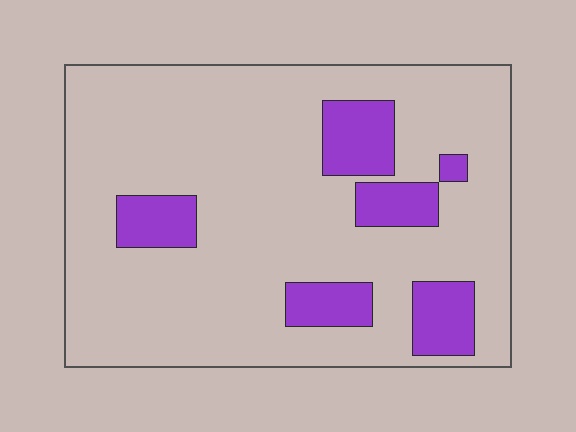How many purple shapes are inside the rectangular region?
6.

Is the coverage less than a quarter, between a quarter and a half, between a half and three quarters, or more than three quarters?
Less than a quarter.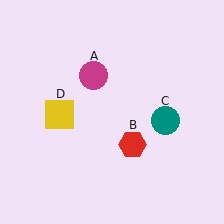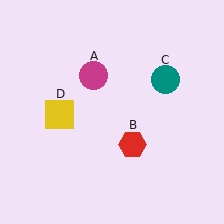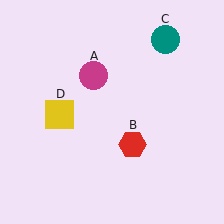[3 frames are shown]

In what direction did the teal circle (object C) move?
The teal circle (object C) moved up.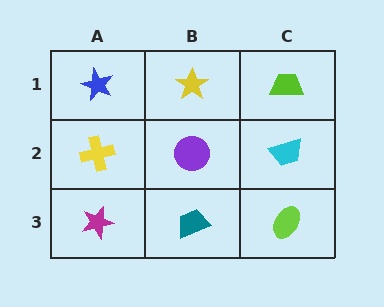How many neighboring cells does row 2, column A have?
3.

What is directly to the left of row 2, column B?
A yellow cross.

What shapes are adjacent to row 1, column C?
A cyan trapezoid (row 2, column C), a yellow star (row 1, column B).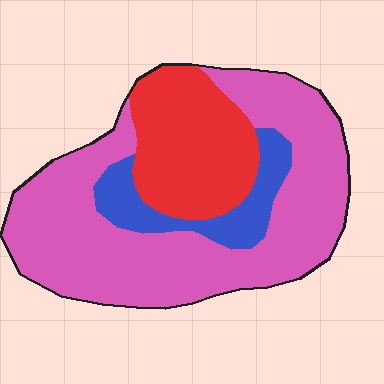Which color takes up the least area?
Blue, at roughly 15%.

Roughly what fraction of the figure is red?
Red covers 25% of the figure.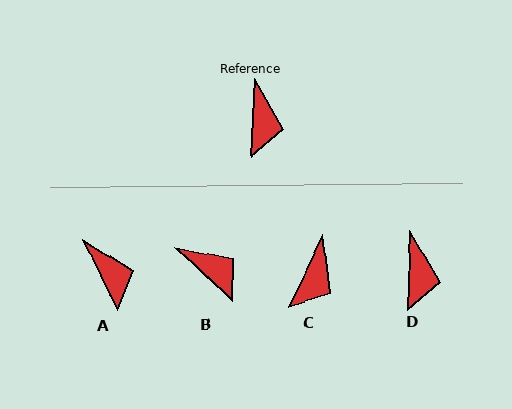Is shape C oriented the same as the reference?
No, it is off by about 24 degrees.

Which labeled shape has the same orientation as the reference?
D.